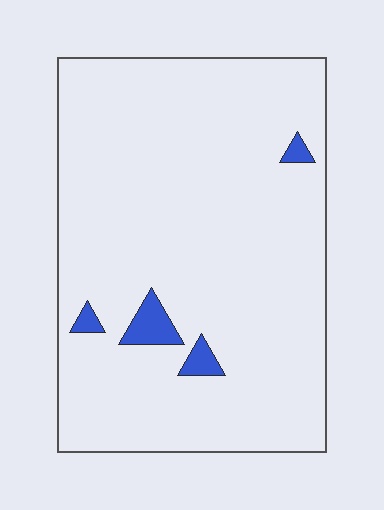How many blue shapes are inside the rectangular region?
4.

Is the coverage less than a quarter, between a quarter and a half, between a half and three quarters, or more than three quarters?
Less than a quarter.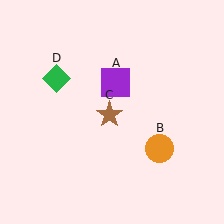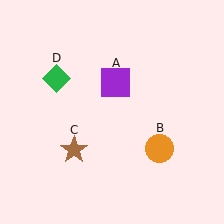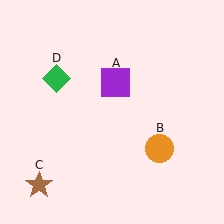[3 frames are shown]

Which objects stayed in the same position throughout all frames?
Purple square (object A) and orange circle (object B) and green diamond (object D) remained stationary.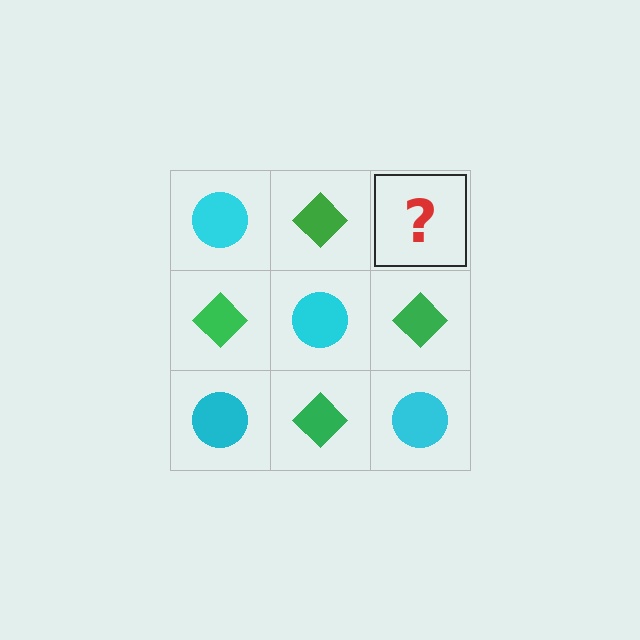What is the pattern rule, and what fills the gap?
The rule is that it alternates cyan circle and green diamond in a checkerboard pattern. The gap should be filled with a cyan circle.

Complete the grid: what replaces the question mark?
The question mark should be replaced with a cyan circle.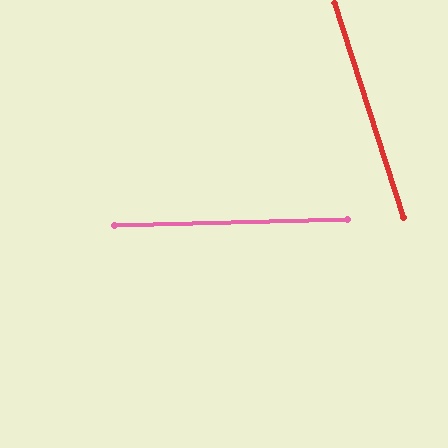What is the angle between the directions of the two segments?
Approximately 74 degrees.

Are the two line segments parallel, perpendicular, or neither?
Neither parallel nor perpendicular — they differ by about 74°.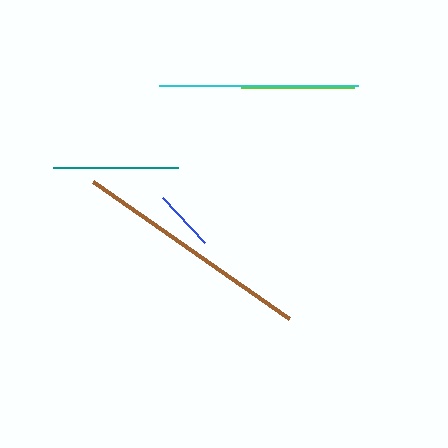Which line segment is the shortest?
The blue line is the shortest at approximately 62 pixels.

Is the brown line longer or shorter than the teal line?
The brown line is longer than the teal line.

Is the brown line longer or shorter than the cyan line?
The brown line is longer than the cyan line.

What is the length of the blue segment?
The blue segment is approximately 62 pixels long.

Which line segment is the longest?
The brown line is the longest at approximately 239 pixels.